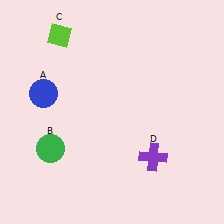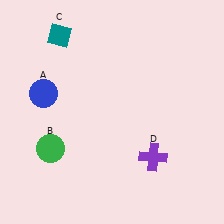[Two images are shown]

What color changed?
The diamond (C) changed from lime in Image 1 to teal in Image 2.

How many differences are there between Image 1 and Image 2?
There is 1 difference between the two images.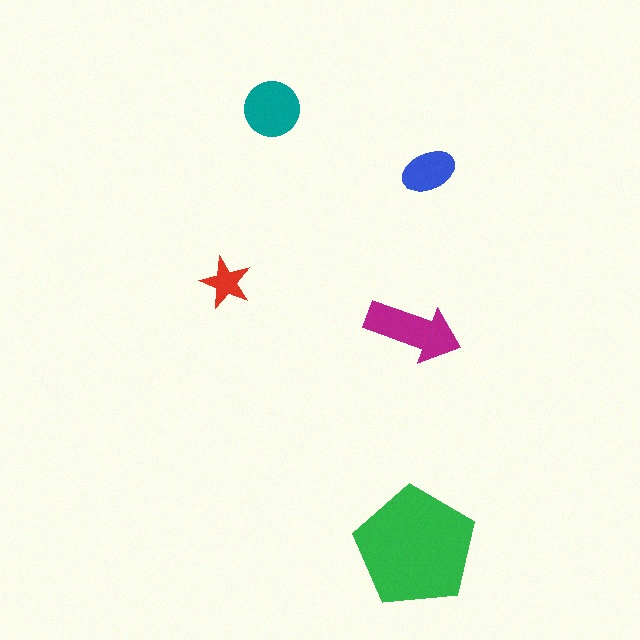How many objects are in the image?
There are 5 objects in the image.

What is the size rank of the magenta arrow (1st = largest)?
2nd.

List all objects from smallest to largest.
The red star, the blue ellipse, the teal circle, the magenta arrow, the green pentagon.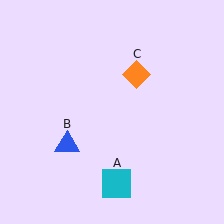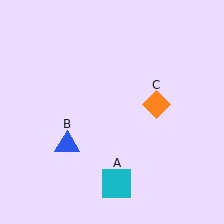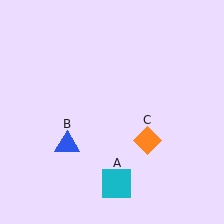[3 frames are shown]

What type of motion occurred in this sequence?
The orange diamond (object C) rotated clockwise around the center of the scene.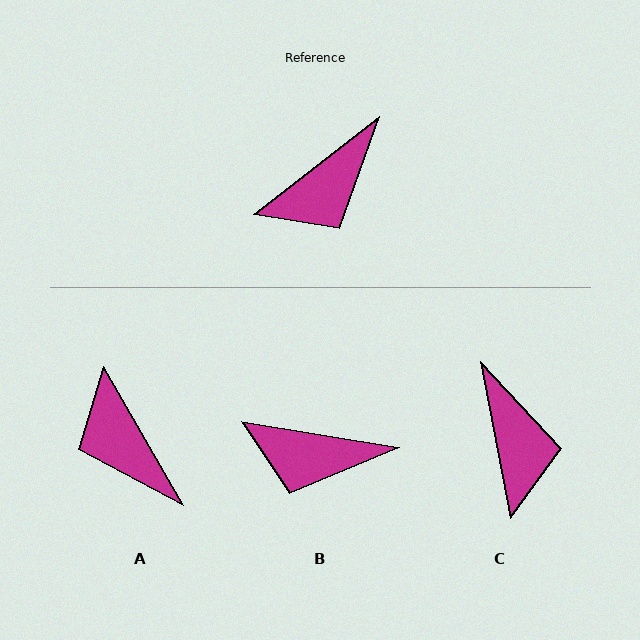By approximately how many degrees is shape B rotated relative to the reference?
Approximately 47 degrees clockwise.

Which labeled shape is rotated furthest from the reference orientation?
A, about 98 degrees away.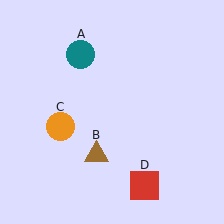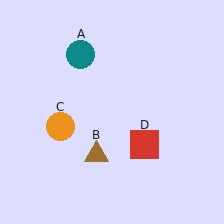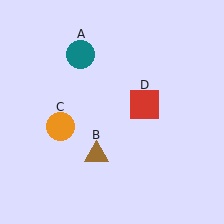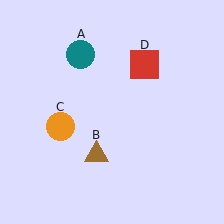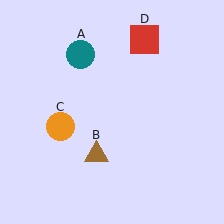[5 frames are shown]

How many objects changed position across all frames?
1 object changed position: red square (object D).